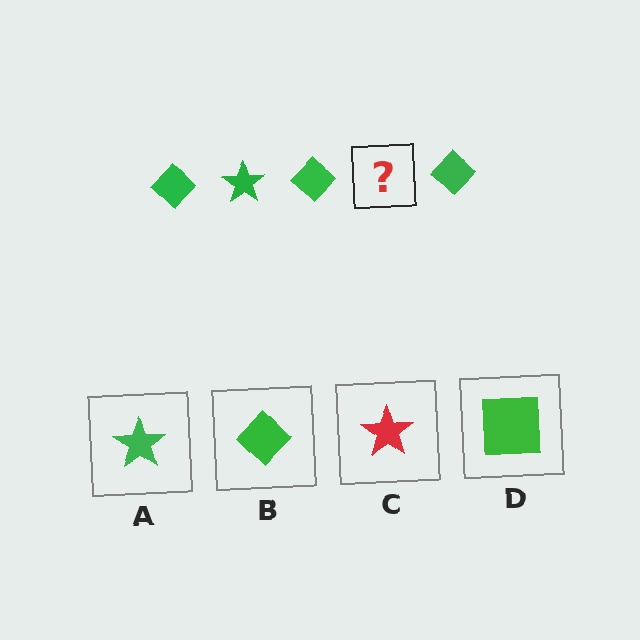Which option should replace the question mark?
Option A.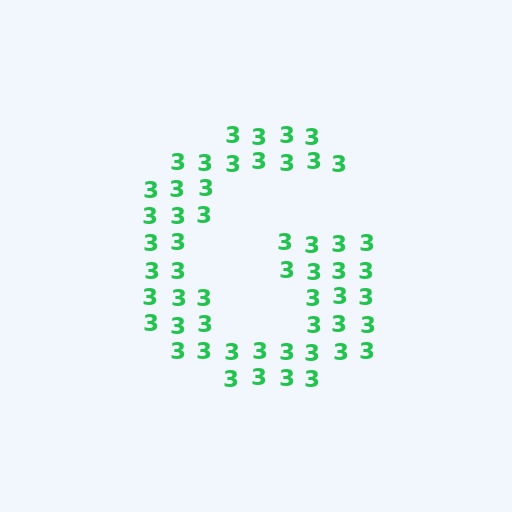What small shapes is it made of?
It is made of small digit 3's.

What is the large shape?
The large shape is the letter G.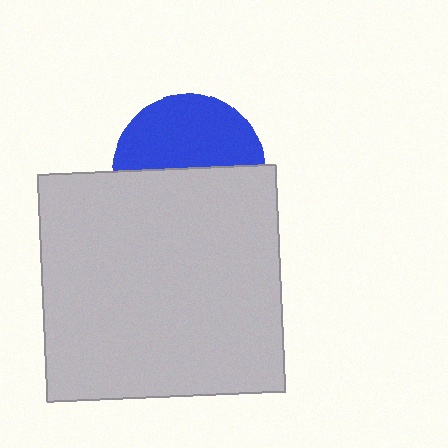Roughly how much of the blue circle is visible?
About half of it is visible (roughly 48%).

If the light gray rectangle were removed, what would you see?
You would see the complete blue circle.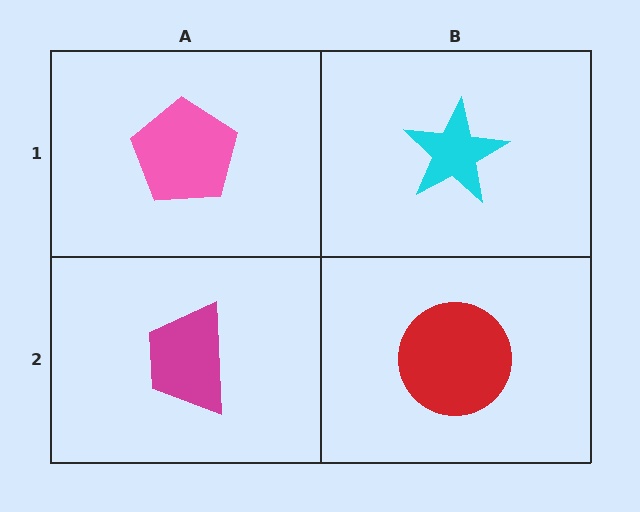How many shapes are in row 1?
2 shapes.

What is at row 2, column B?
A red circle.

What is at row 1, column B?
A cyan star.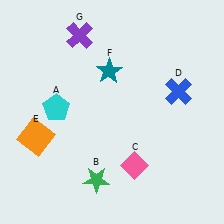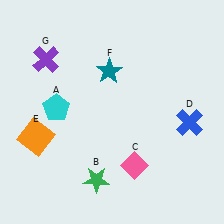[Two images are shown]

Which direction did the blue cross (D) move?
The blue cross (D) moved down.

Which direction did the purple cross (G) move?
The purple cross (G) moved left.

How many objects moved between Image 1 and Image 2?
2 objects moved between the two images.